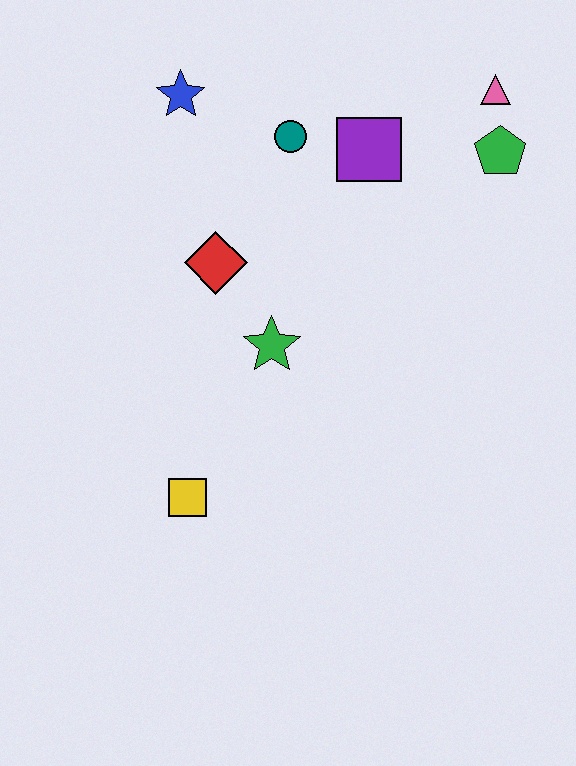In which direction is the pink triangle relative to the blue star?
The pink triangle is to the right of the blue star.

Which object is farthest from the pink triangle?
The yellow square is farthest from the pink triangle.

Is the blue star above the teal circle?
Yes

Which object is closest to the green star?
The red diamond is closest to the green star.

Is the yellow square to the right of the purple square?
No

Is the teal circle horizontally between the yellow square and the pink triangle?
Yes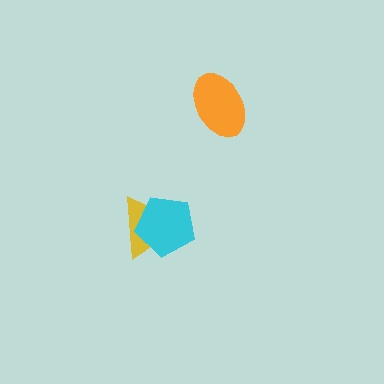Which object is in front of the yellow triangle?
The cyan pentagon is in front of the yellow triangle.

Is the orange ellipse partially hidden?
No, no other shape covers it.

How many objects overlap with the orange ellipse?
0 objects overlap with the orange ellipse.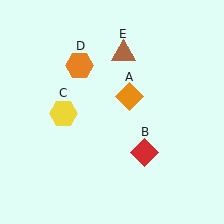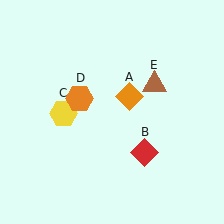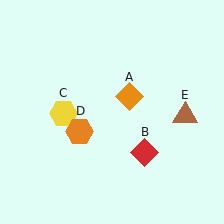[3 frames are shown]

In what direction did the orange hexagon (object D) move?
The orange hexagon (object D) moved down.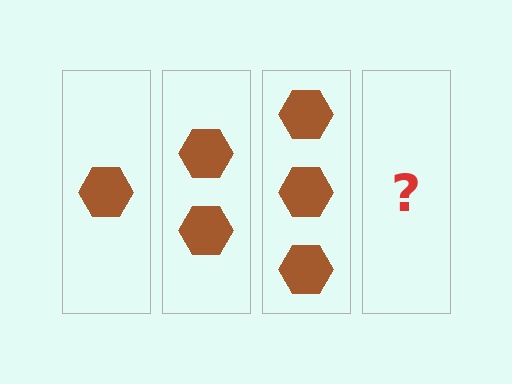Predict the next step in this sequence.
The next step is 4 hexagons.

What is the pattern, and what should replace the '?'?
The pattern is that each step adds one more hexagon. The '?' should be 4 hexagons.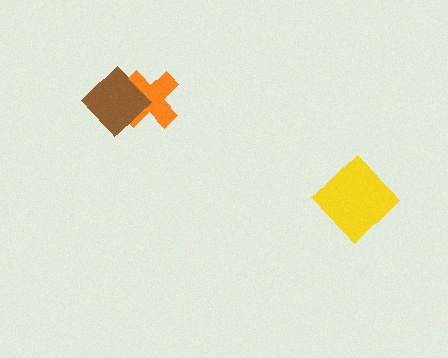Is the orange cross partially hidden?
Yes, it is partially covered by another shape.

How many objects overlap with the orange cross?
1 object overlaps with the orange cross.